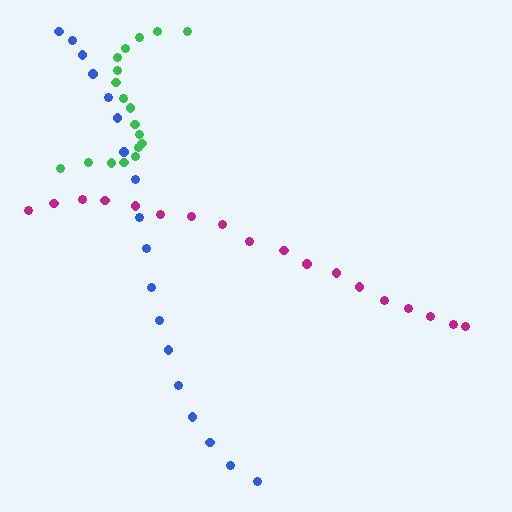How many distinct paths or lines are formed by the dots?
There are 3 distinct paths.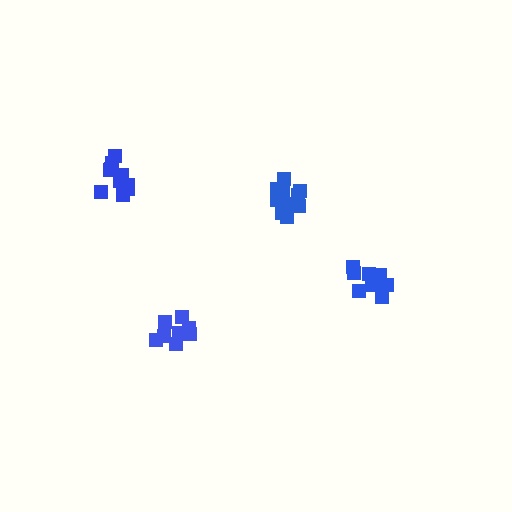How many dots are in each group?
Group 1: 11 dots, Group 2: 8 dots, Group 3: 9 dots, Group 4: 11 dots (39 total).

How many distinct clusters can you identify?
There are 4 distinct clusters.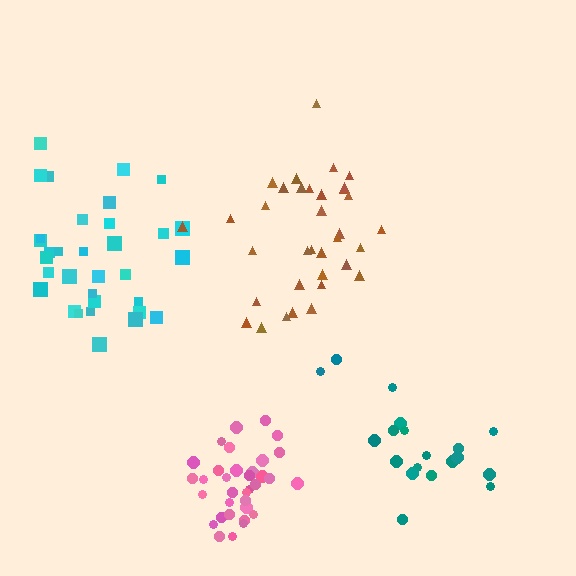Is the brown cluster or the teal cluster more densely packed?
Brown.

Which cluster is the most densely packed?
Pink.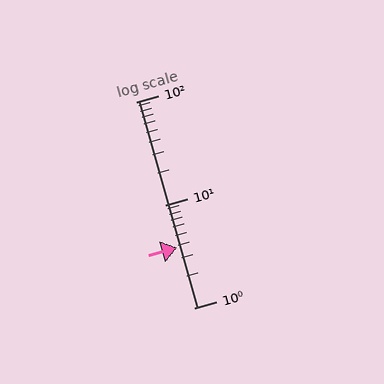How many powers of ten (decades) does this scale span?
The scale spans 2 decades, from 1 to 100.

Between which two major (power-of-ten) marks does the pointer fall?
The pointer is between 1 and 10.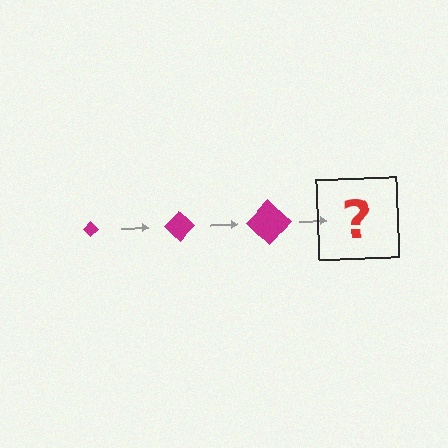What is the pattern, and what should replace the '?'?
The pattern is that the diamond gets progressively larger each step. The '?' should be a magenta diamond, larger than the previous one.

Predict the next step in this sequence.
The next step is a magenta diamond, larger than the previous one.